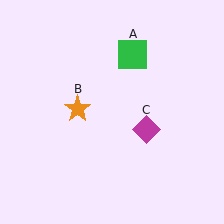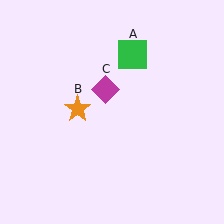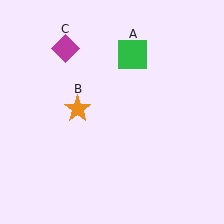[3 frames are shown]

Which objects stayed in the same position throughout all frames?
Green square (object A) and orange star (object B) remained stationary.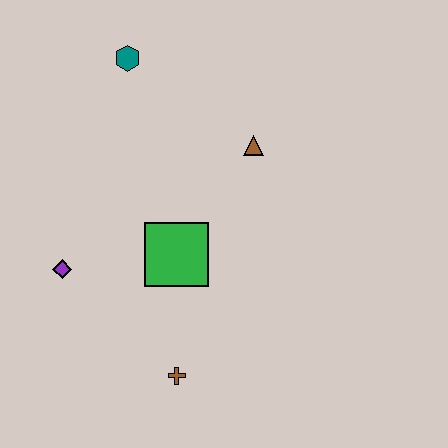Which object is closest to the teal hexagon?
The brown triangle is closest to the teal hexagon.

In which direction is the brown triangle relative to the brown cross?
The brown triangle is above the brown cross.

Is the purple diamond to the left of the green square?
Yes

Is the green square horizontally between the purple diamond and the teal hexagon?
No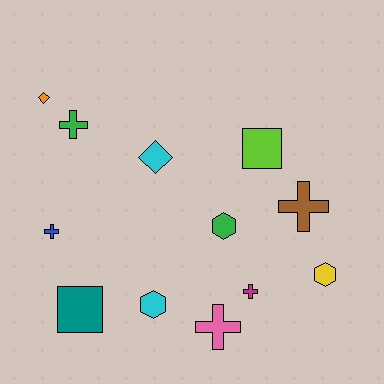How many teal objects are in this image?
There is 1 teal object.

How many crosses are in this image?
There are 5 crosses.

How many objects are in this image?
There are 12 objects.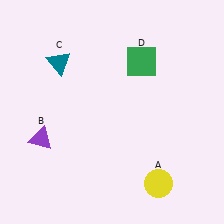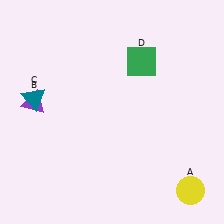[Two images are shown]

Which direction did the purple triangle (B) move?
The purple triangle (B) moved up.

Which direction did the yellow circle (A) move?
The yellow circle (A) moved right.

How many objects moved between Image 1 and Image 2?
3 objects moved between the two images.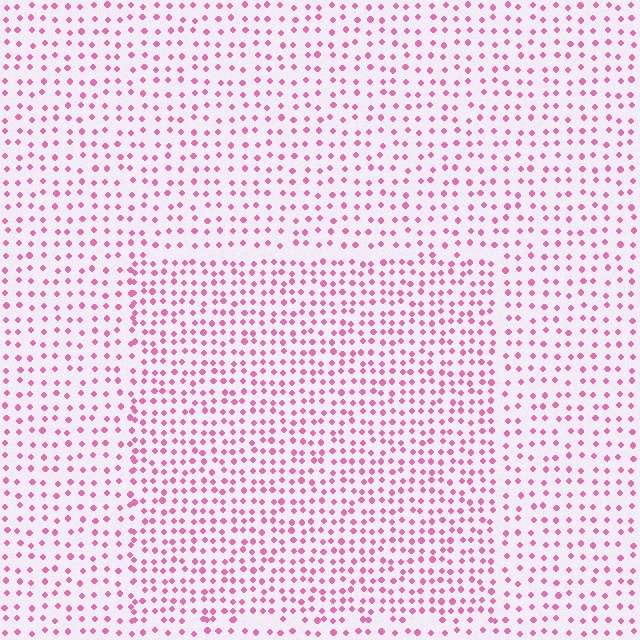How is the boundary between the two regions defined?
The boundary is defined by a change in element density (approximately 1.6x ratio). All elements are the same color, size, and shape.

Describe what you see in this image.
The image contains small pink elements arranged at two different densities. A rectangle-shaped region is visible where the elements are more densely packed than the surrounding area.